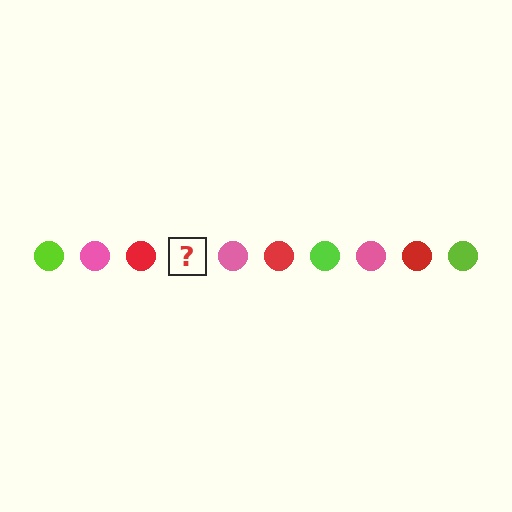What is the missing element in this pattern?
The missing element is a lime circle.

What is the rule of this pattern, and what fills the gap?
The rule is that the pattern cycles through lime, pink, red circles. The gap should be filled with a lime circle.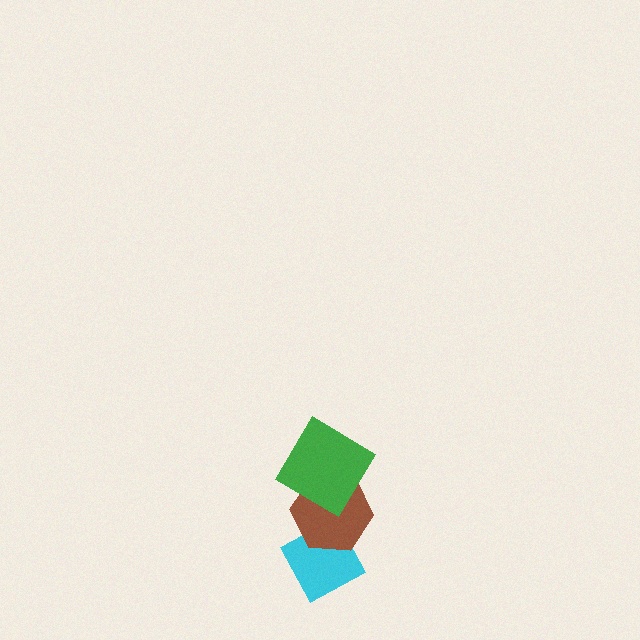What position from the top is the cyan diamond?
The cyan diamond is 3rd from the top.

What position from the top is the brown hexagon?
The brown hexagon is 2nd from the top.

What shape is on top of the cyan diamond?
The brown hexagon is on top of the cyan diamond.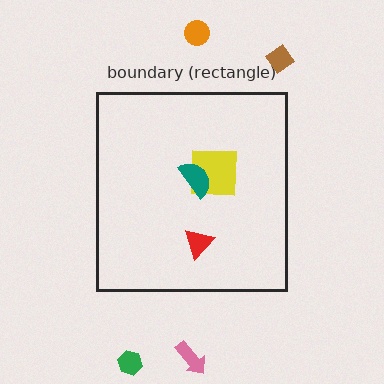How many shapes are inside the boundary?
3 inside, 4 outside.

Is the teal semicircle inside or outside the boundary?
Inside.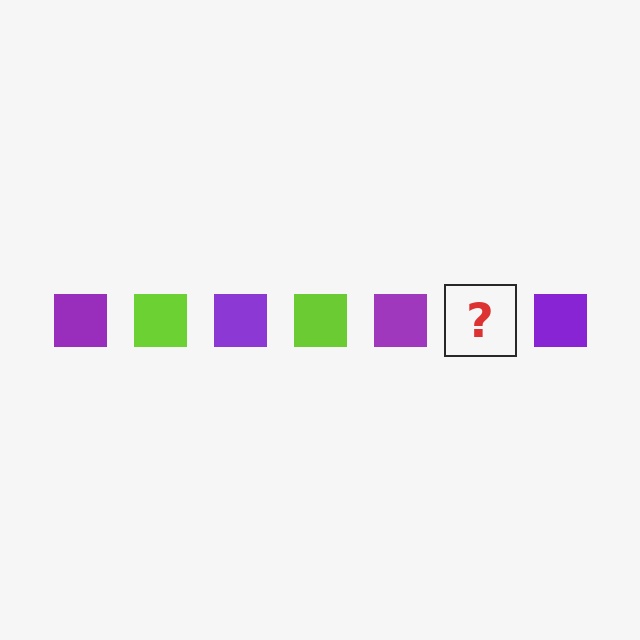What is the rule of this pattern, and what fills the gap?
The rule is that the pattern cycles through purple, lime squares. The gap should be filled with a lime square.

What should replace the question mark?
The question mark should be replaced with a lime square.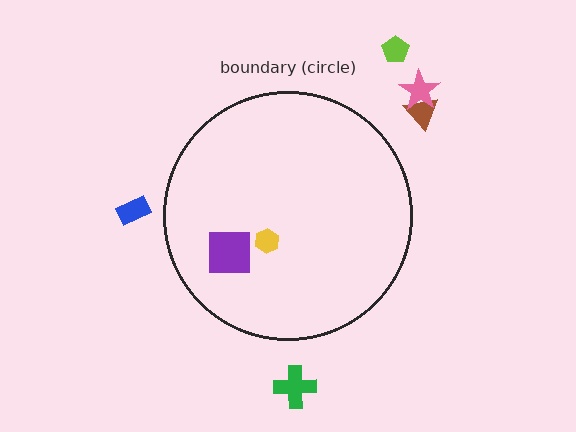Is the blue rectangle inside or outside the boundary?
Outside.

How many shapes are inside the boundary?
2 inside, 5 outside.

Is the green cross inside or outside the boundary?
Outside.